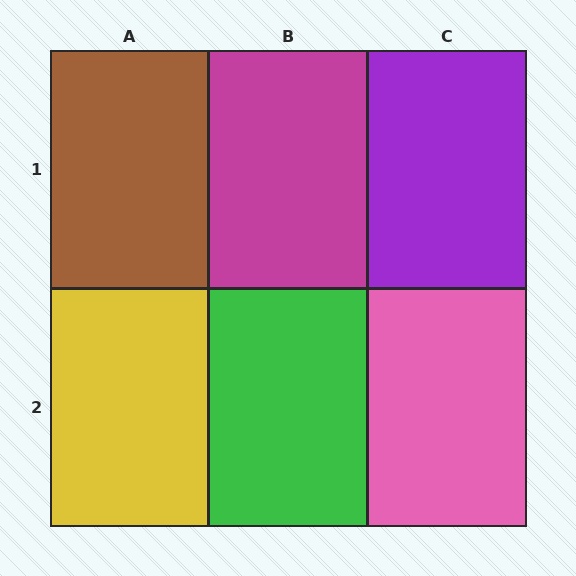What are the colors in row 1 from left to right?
Brown, magenta, purple.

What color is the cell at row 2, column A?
Yellow.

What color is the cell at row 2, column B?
Green.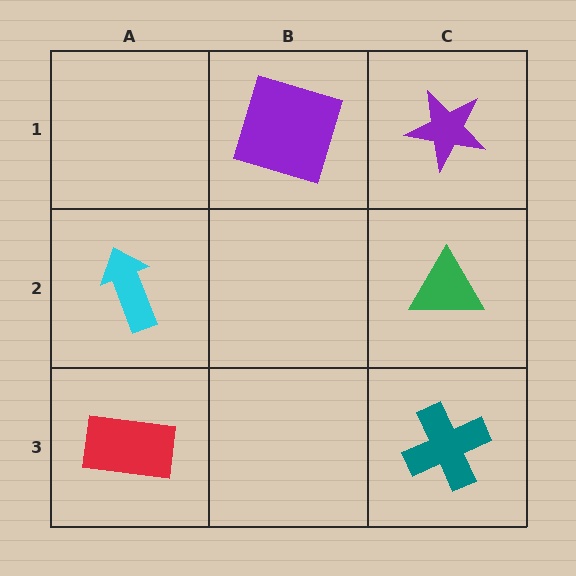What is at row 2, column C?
A green triangle.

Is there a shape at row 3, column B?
No, that cell is empty.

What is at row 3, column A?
A red rectangle.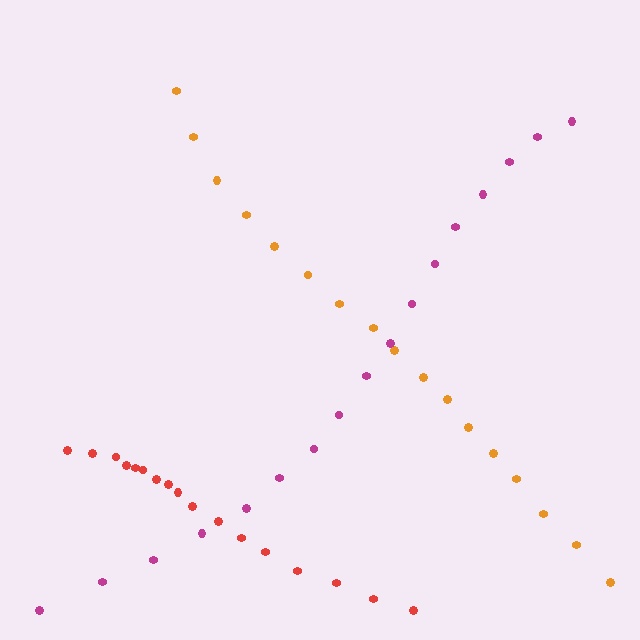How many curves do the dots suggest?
There are 3 distinct paths.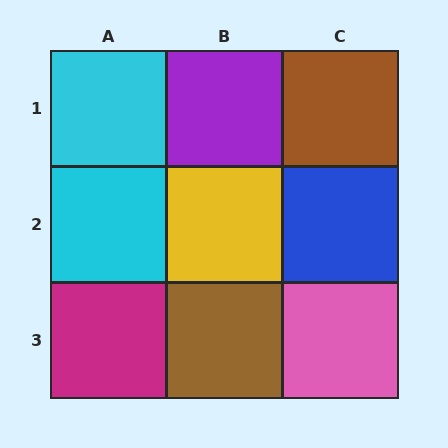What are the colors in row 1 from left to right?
Cyan, purple, brown.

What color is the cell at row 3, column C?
Pink.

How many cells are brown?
2 cells are brown.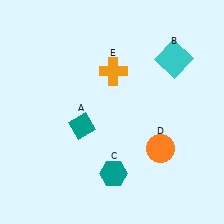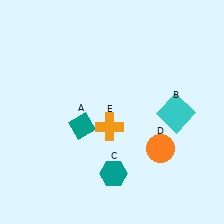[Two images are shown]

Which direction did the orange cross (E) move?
The orange cross (E) moved down.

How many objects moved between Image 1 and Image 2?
2 objects moved between the two images.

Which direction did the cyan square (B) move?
The cyan square (B) moved down.